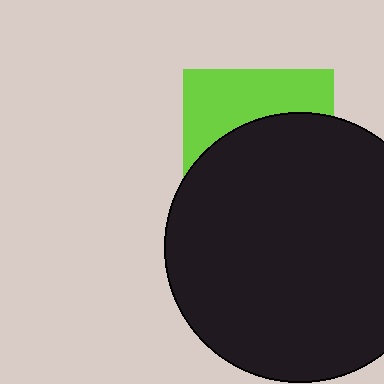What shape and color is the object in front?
The object in front is a black circle.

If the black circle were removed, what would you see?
You would see the complete lime square.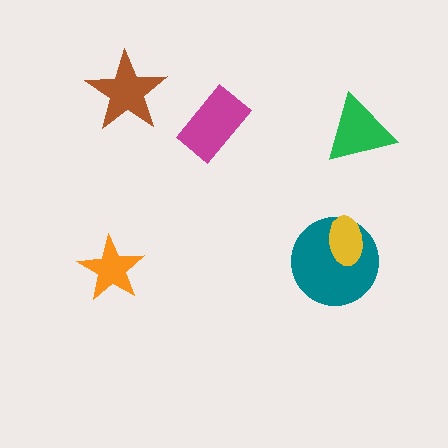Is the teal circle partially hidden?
Yes, it is partially covered by another shape.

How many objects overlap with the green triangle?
0 objects overlap with the green triangle.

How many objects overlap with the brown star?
0 objects overlap with the brown star.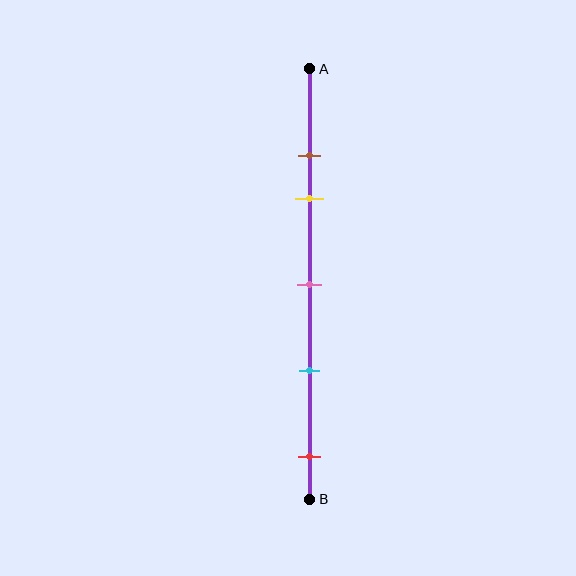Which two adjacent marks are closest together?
The brown and yellow marks are the closest adjacent pair.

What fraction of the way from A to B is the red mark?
The red mark is approximately 90% (0.9) of the way from A to B.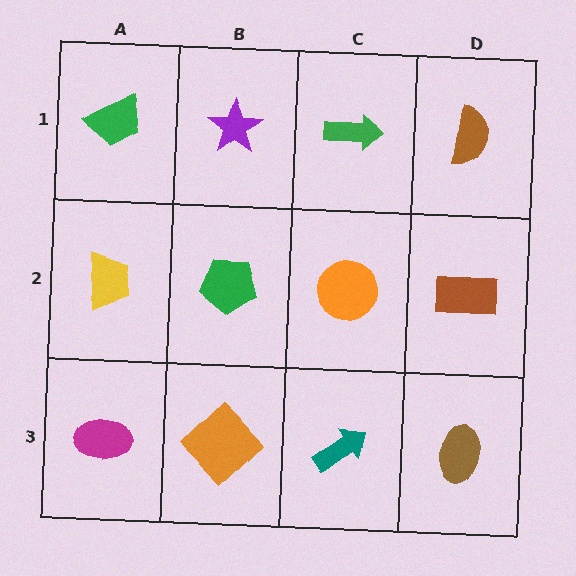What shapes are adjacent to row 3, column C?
An orange circle (row 2, column C), an orange diamond (row 3, column B), a brown ellipse (row 3, column D).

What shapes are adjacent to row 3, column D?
A brown rectangle (row 2, column D), a teal arrow (row 3, column C).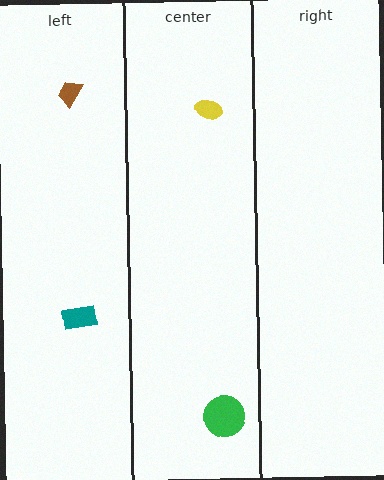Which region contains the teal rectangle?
The left region.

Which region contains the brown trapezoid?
The left region.